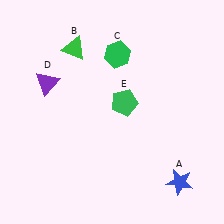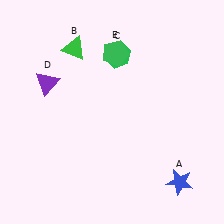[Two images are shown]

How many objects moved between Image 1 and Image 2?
1 object moved between the two images.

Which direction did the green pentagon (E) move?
The green pentagon (E) moved up.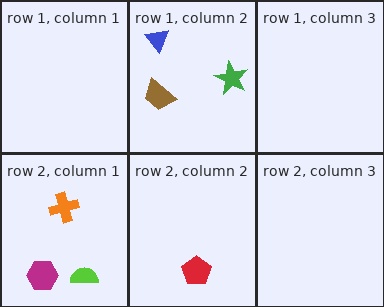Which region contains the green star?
The row 1, column 2 region.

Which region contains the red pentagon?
The row 2, column 2 region.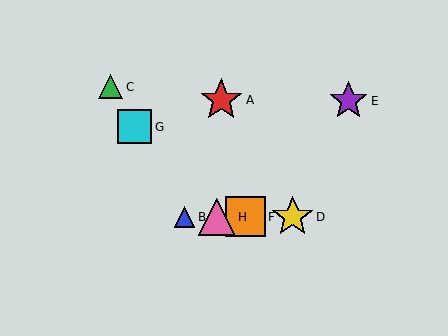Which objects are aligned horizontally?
Objects B, D, F, H are aligned horizontally.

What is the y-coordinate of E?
Object E is at y≈101.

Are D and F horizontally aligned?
Yes, both are at y≈217.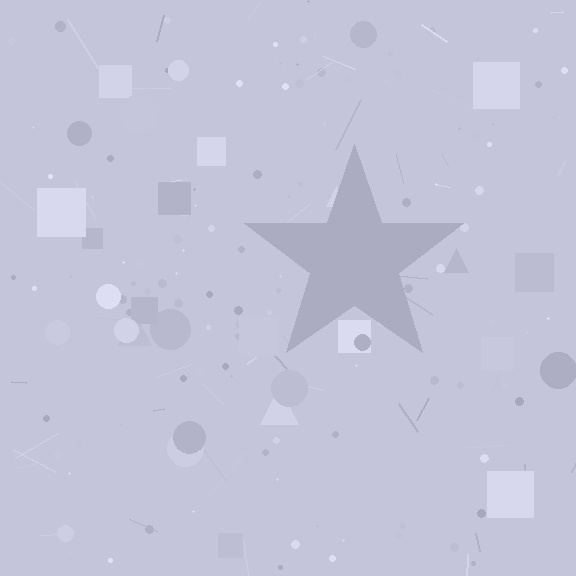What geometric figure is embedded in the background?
A star is embedded in the background.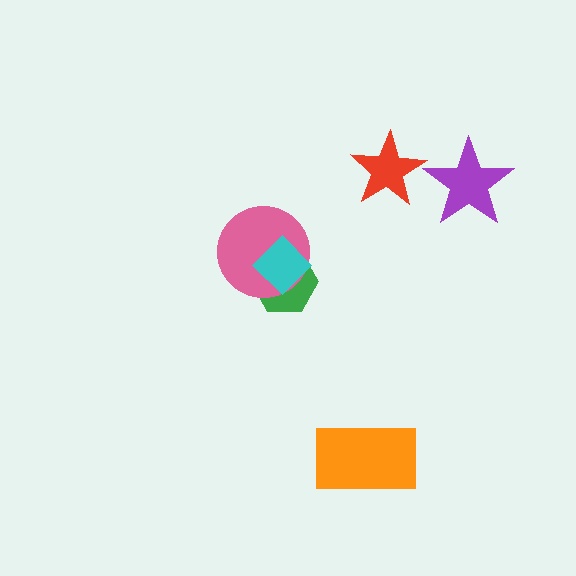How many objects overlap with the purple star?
0 objects overlap with the purple star.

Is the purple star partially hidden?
No, no other shape covers it.